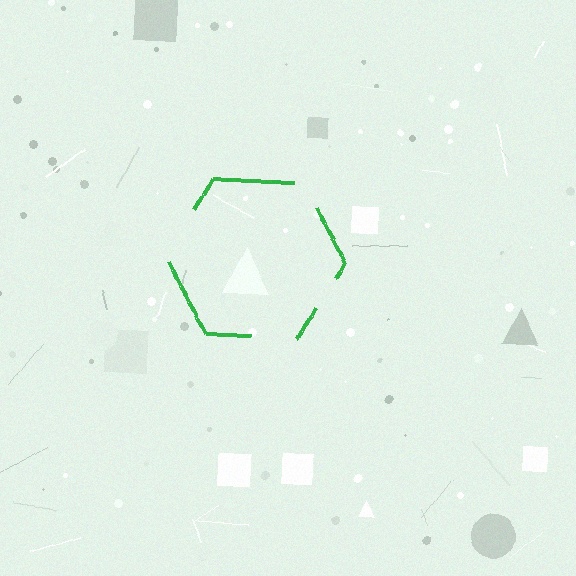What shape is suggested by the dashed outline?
The dashed outline suggests a hexagon.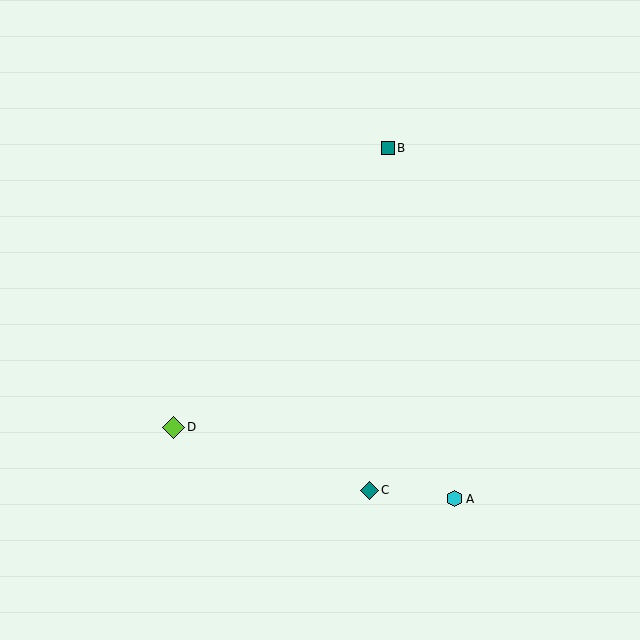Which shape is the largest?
The lime diamond (labeled D) is the largest.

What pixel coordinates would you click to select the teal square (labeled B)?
Click at (388, 148) to select the teal square B.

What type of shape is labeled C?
Shape C is a teal diamond.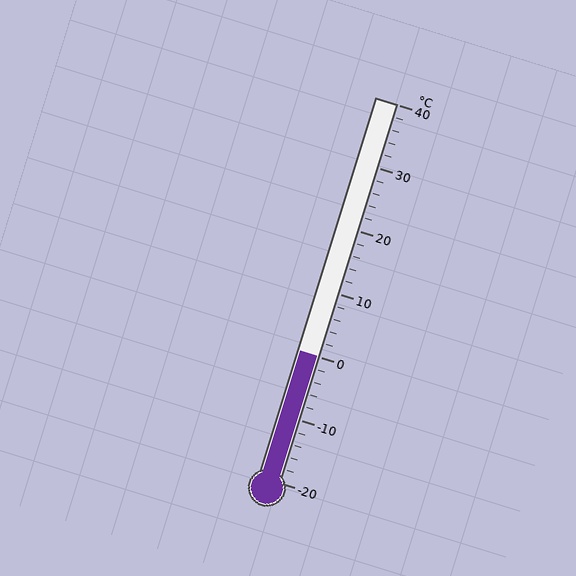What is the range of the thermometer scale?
The thermometer scale ranges from -20°C to 40°C.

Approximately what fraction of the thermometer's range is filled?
The thermometer is filled to approximately 35% of its range.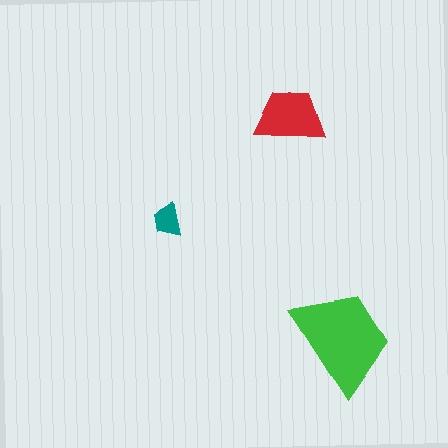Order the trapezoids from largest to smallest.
the green one, the red one, the teal one.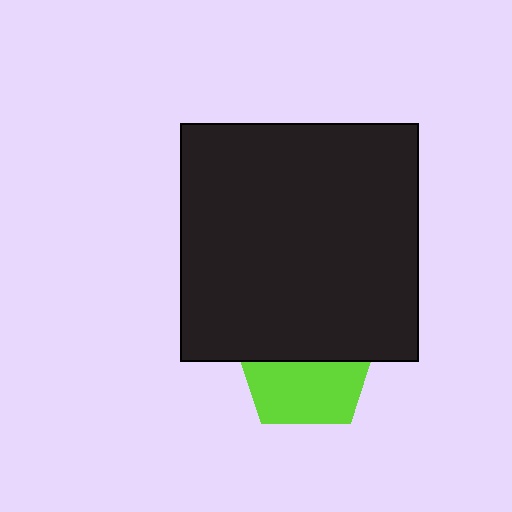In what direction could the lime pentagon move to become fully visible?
The lime pentagon could move down. That would shift it out from behind the black square entirely.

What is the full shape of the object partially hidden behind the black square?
The partially hidden object is a lime pentagon.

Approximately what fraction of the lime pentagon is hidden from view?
Roughly 50% of the lime pentagon is hidden behind the black square.